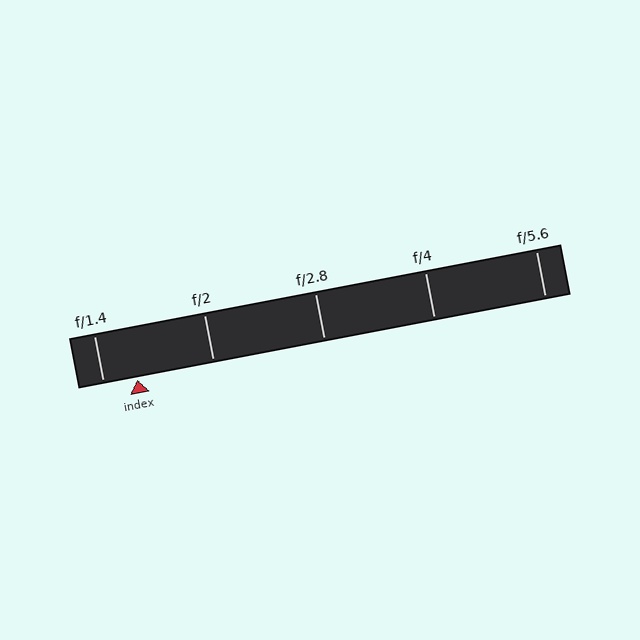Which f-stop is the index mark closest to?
The index mark is closest to f/1.4.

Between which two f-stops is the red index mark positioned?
The index mark is between f/1.4 and f/2.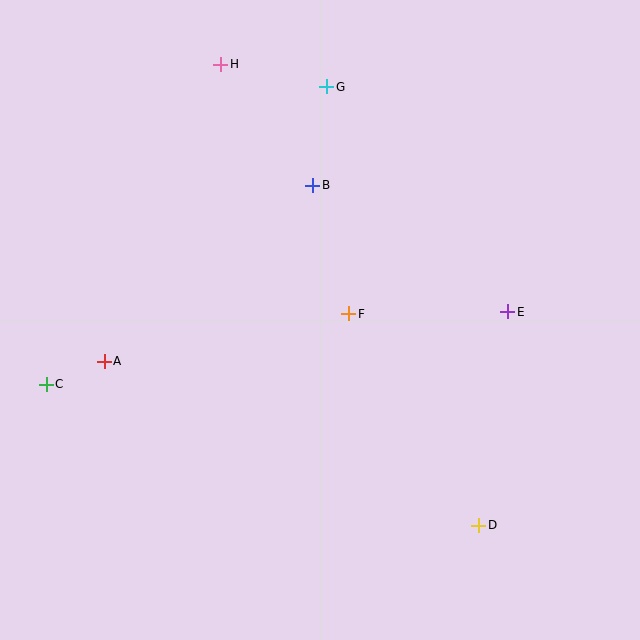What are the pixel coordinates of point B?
Point B is at (313, 185).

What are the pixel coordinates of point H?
Point H is at (221, 64).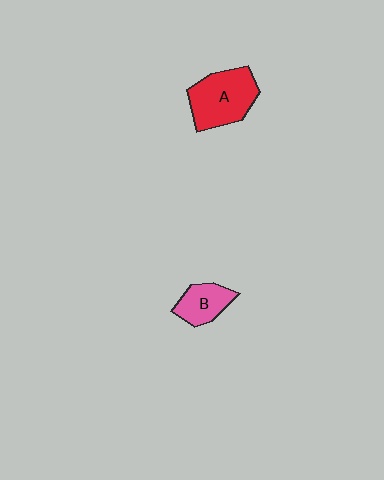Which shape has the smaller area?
Shape B (pink).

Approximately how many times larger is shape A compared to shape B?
Approximately 1.8 times.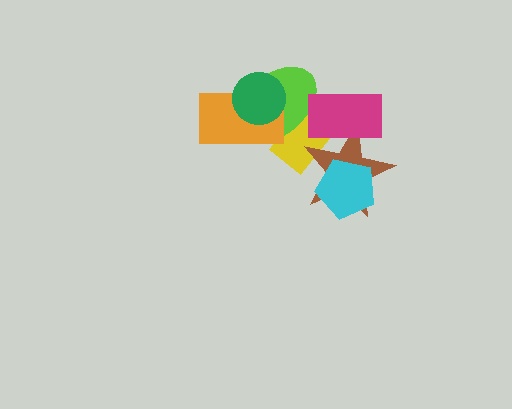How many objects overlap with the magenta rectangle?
3 objects overlap with the magenta rectangle.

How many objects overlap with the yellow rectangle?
4 objects overlap with the yellow rectangle.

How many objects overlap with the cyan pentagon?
1 object overlaps with the cyan pentagon.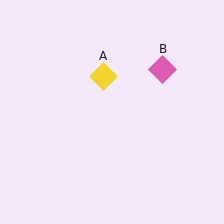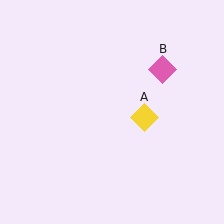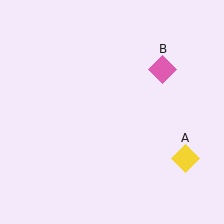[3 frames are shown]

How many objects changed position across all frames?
1 object changed position: yellow diamond (object A).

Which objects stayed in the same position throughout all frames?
Pink diamond (object B) remained stationary.